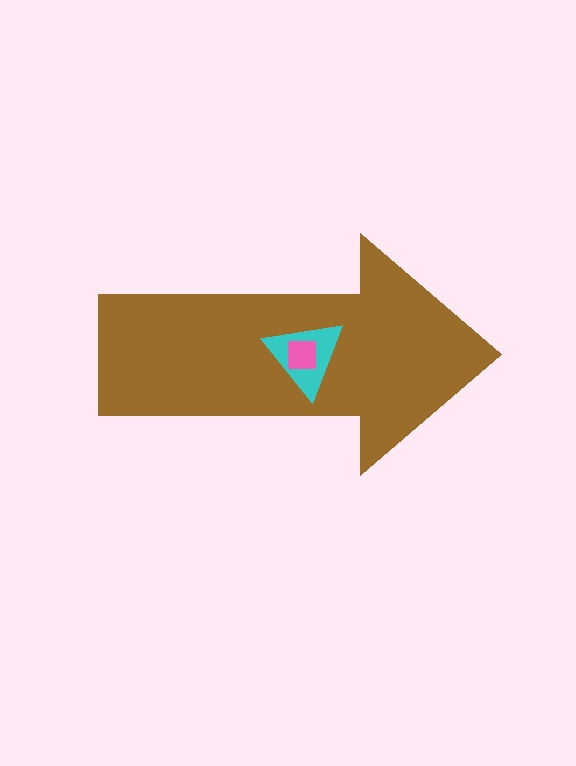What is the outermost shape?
The brown arrow.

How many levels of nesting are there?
3.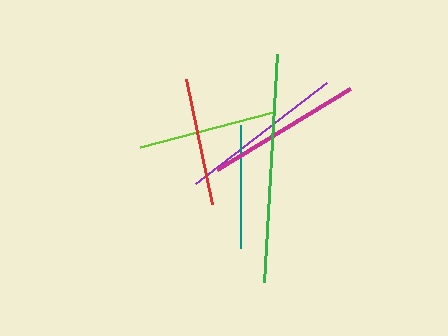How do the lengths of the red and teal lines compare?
The red and teal lines are approximately the same length.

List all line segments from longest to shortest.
From longest to shortest: green, purple, magenta, lime, red, teal.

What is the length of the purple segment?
The purple segment is approximately 165 pixels long.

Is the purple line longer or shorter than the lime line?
The purple line is longer than the lime line.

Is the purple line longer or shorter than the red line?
The purple line is longer than the red line.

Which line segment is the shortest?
The teal line is the shortest at approximately 123 pixels.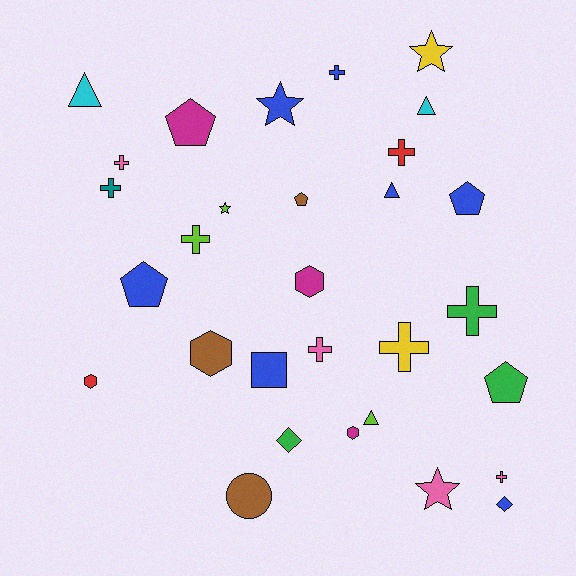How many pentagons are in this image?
There are 5 pentagons.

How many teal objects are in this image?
There is 1 teal object.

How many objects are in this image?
There are 30 objects.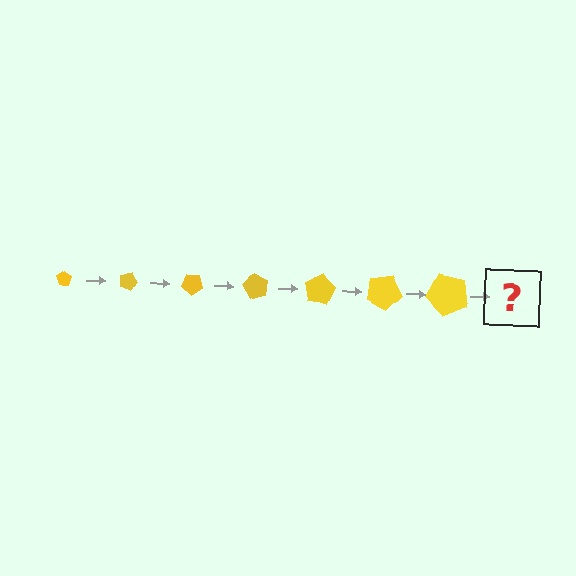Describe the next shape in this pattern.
It should be a pentagon, larger than the previous one and rotated 140 degrees from the start.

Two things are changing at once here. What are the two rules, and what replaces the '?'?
The two rules are that the pentagon grows larger each step and it rotates 20 degrees each step. The '?' should be a pentagon, larger than the previous one and rotated 140 degrees from the start.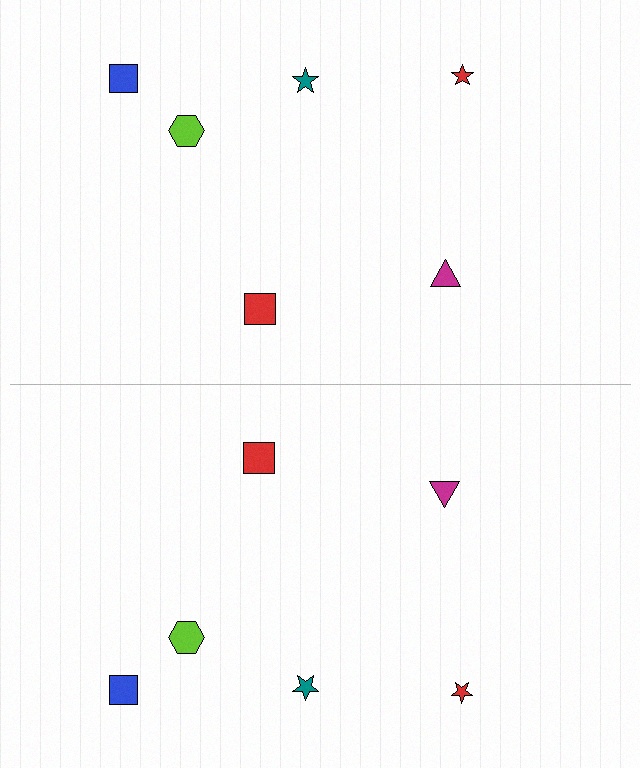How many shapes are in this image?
There are 12 shapes in this image.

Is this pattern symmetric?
Yes, this pattern has bilateral (reflection) symmetry.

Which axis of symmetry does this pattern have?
The pattern has a horizontal axis of symmetry running through the center of the image.